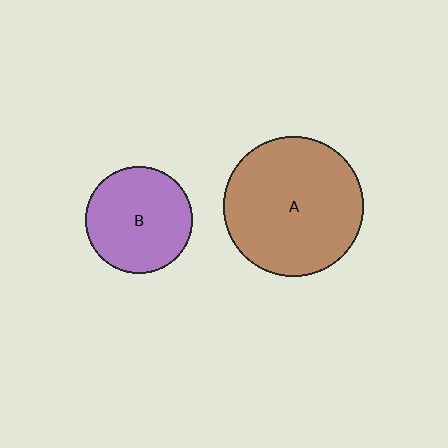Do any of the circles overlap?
No, none of the circles overlap.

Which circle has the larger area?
Circle A (brown).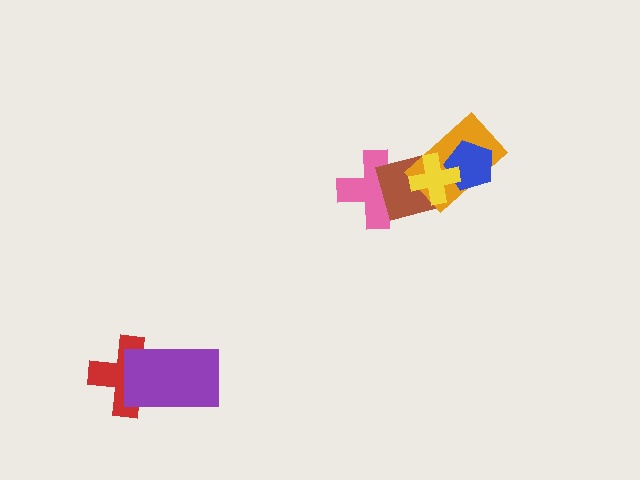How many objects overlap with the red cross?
1 object overlaps with the red cross.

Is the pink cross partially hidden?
Yes, it is partially covered by another shape.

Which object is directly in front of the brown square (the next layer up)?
The orange rectangle is directly in front of the brown square.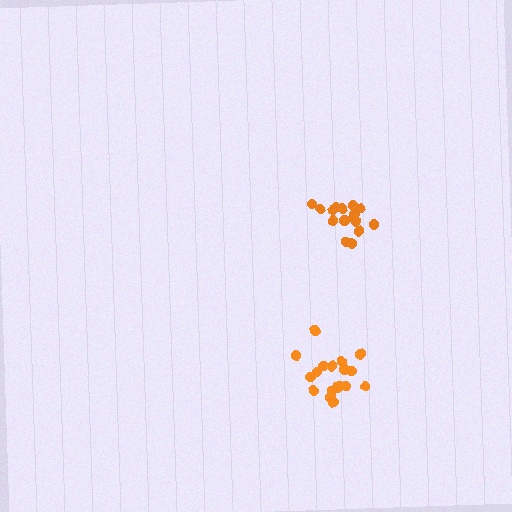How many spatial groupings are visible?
There are 2 spatial groupings.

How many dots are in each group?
Group 1: 16 dots, Group 2: 18 dots (34 total).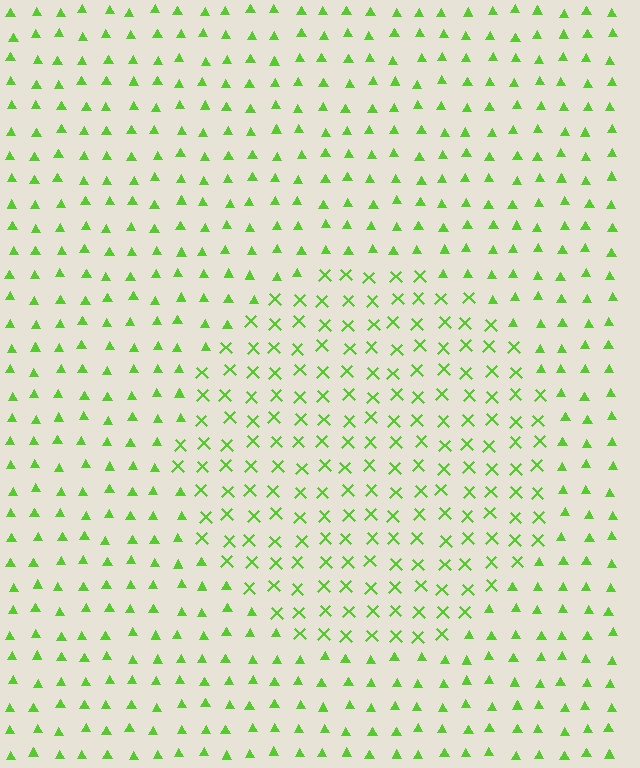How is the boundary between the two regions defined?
The boundary is defined by a change in element shape: X marks inside vs. triangles outside. All elements share the same color and spacing.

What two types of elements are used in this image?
The image uses X marks inside the circle region and triangles outside it.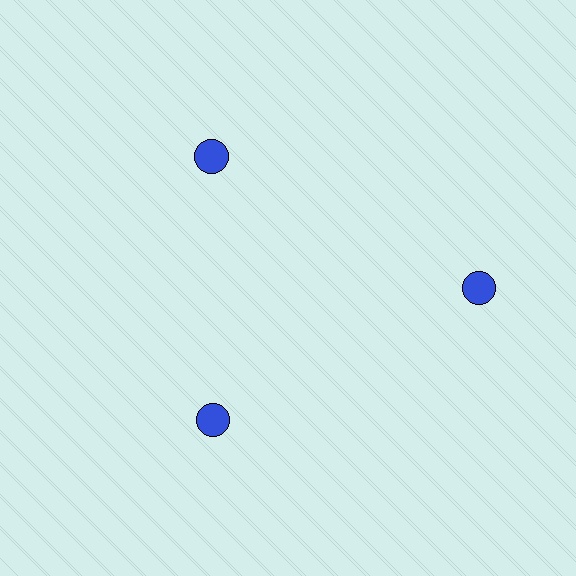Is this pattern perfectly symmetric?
No. The 3 blue circles are arranged in a ring, but one element near the 3 o'clock position is pushed outward from the center, breaking the 3-fold rotational symmetry.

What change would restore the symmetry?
The symmetry would be restored by moving it inward, back onto the ring so that all 3 circles sit at equal angles and equal distance from the center.